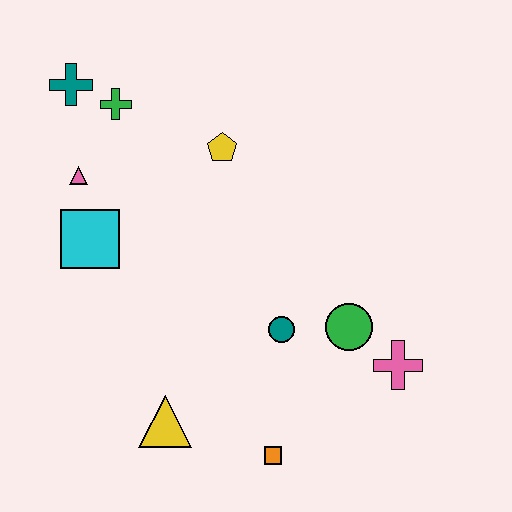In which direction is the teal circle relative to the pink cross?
The teal circle is to the left of the pink cross.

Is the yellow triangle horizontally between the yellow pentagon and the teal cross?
Yes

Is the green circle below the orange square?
No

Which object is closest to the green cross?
The teal cross is closest to the green cross.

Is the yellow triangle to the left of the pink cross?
Yes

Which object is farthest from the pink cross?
The teal cross is farthest from the pink cross.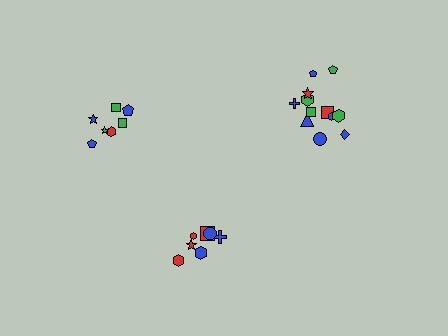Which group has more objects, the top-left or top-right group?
The top-right group.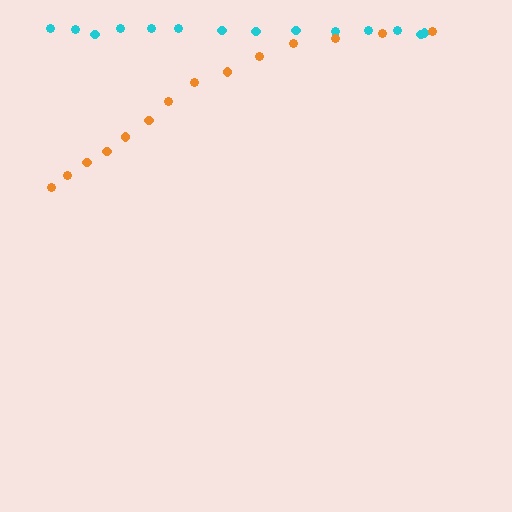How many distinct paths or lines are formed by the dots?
There are 2 distinct paths.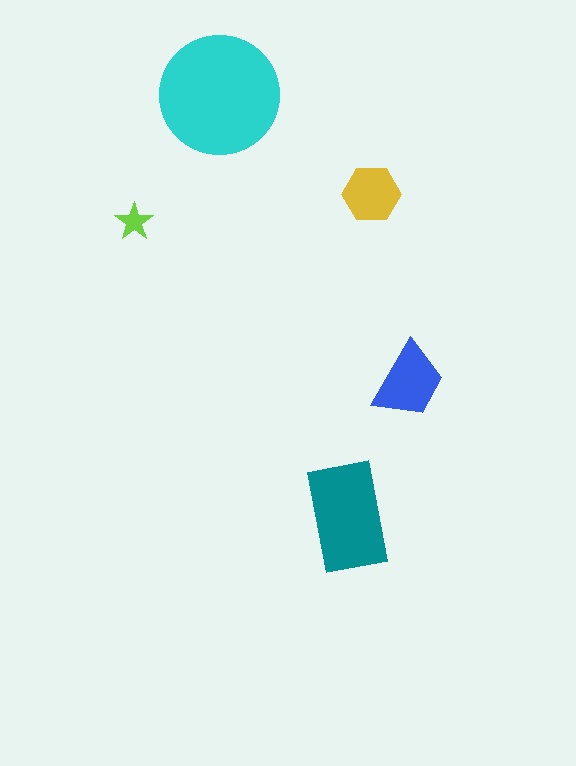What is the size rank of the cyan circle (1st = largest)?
1st.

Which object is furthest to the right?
The blue trapezoid is rightmost.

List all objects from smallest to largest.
The lime star, the yellow hexagon, the blue trapezoid, the teal rectangle, the cyan circle.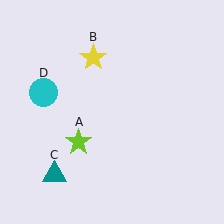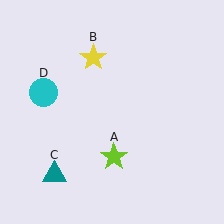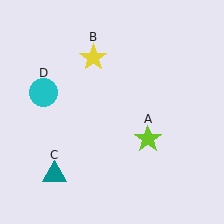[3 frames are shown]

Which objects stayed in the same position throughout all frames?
Yellow star (object B) and teal triangle (object C) and cyan circle (object D) remained stationary.